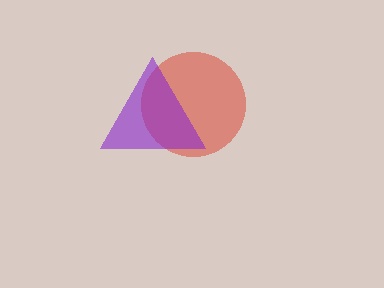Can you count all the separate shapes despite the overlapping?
Yes, there are 2 separate shapes.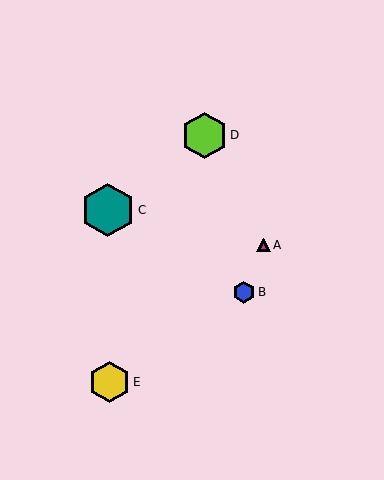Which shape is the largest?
The teal hexagon (labeled C) is the largest.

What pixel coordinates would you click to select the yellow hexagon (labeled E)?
Click at (110, 382) to select the yellow hexagon E.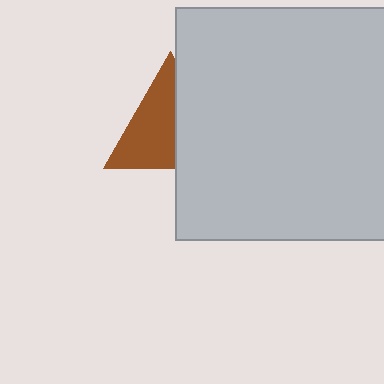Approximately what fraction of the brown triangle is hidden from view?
Roughly 43% of the brown triangle is hidden behind the light gray square.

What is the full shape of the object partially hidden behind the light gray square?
The partially hidden object is a brown triangle.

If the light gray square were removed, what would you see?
You would see the complete brown triangle.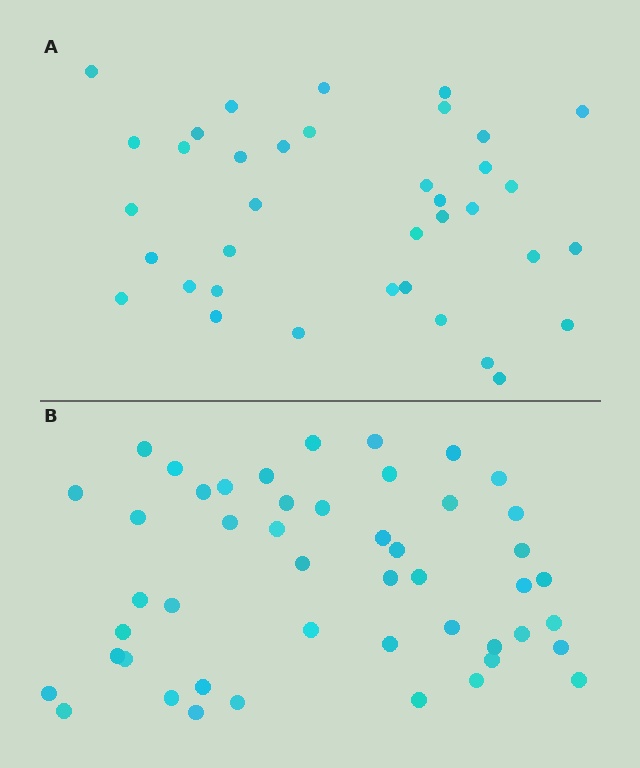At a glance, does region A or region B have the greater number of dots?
Region B (the bottom region) has more dots.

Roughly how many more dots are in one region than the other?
Region B has roughly 12 or so more dots than region A.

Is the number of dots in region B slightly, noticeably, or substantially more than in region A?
Region B has noticeably more, but not dramatically so. The ratio is roughly 1.3 to 1.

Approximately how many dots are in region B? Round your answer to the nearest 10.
About 50 dots. (The exact count is 48, which rounds to 50.)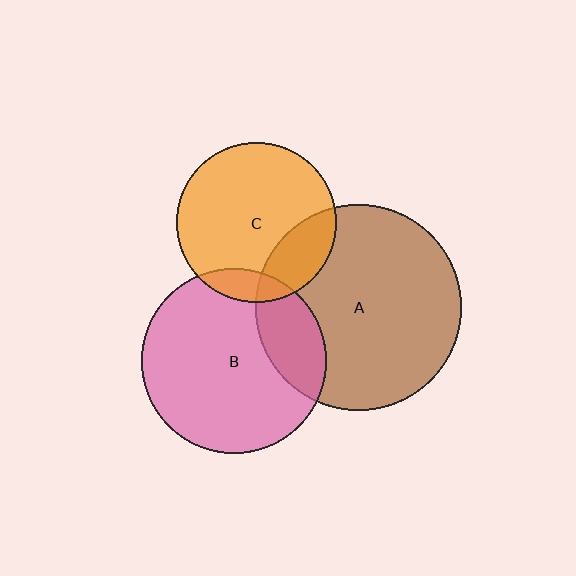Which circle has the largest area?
Circle A (brown).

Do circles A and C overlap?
Yes.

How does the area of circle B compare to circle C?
Approximately 1.3 times.